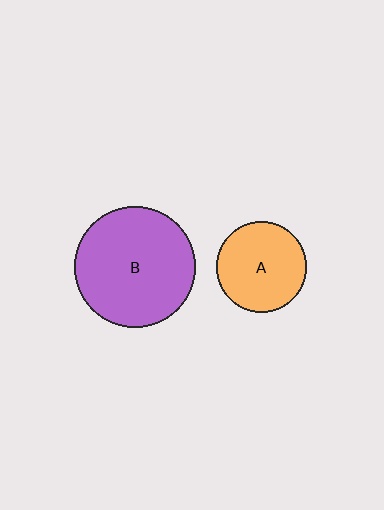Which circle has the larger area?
Circle B (purple).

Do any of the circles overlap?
No, none of the circles overlap.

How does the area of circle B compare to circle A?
Approximately 1.8 times.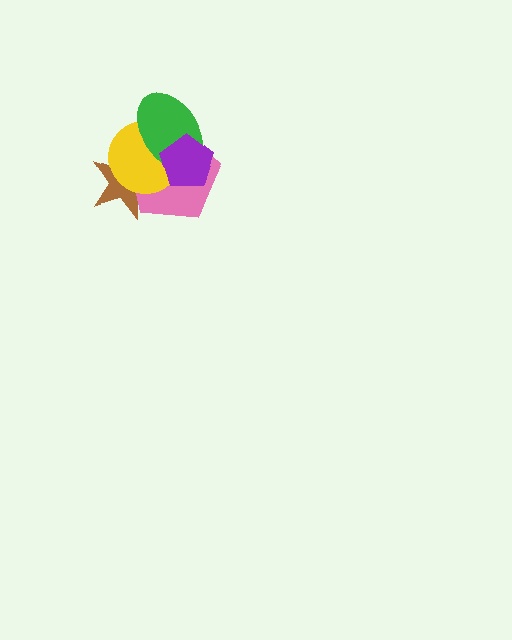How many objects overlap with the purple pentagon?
3 objects overlap with the purple pentagon.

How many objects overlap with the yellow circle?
4 objects overlap with the yellow circle.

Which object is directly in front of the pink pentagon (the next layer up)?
The yellow circle is directly in front of the pink pentagon.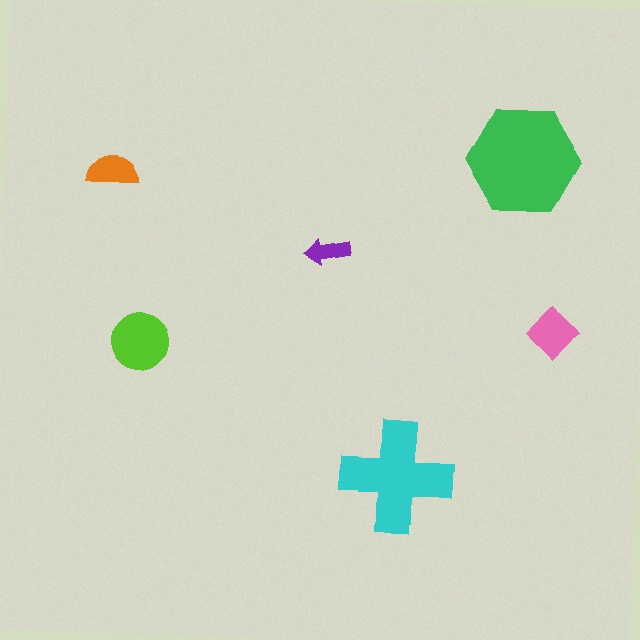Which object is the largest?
The green hexagon.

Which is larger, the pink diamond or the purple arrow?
The pink diamond.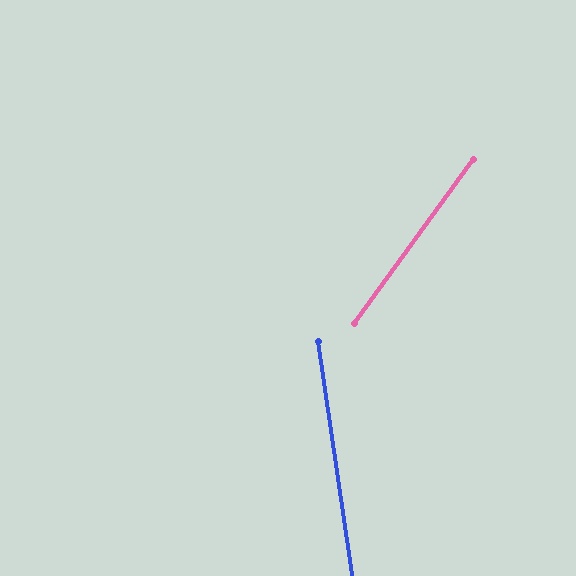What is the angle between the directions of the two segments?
Approximately 44 degrees.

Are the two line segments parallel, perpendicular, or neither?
Neither parallel nor perpendicular — they differ by about 44°.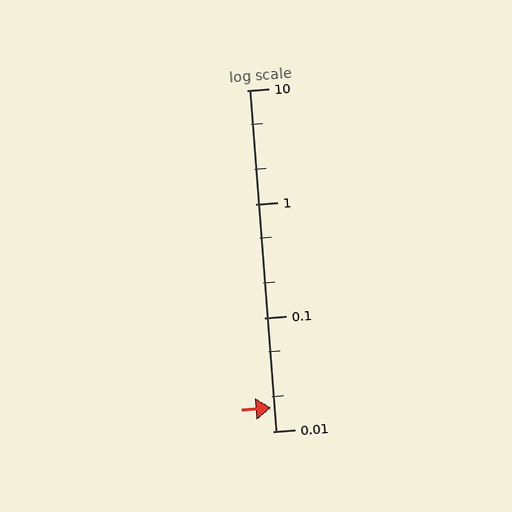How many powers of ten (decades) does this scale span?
The scale spans 3 decades, from 0.01 to 10.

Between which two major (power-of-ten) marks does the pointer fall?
The pointer is between 0.01 and 0.1.